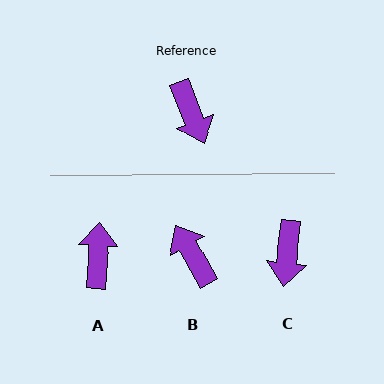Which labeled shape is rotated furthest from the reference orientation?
B, about 172 degrees away.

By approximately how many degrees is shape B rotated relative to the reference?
Approximately 172 degrees clockwise.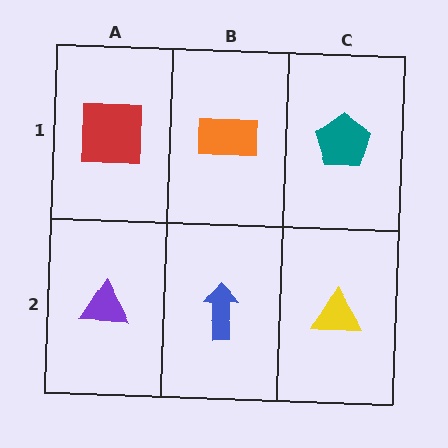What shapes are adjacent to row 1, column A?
A purple triangle (row 2, column A), an orange rectangle (row 1, column B).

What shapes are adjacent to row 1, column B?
A blue arrow (row 2, column B), a red square (row 1, column A), a teal pentagon (row 1, column C).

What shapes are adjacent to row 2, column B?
An orange rectangle (row 1, column B), a purple triangle (row 2, column A), a yellow triangle (row 2, column C).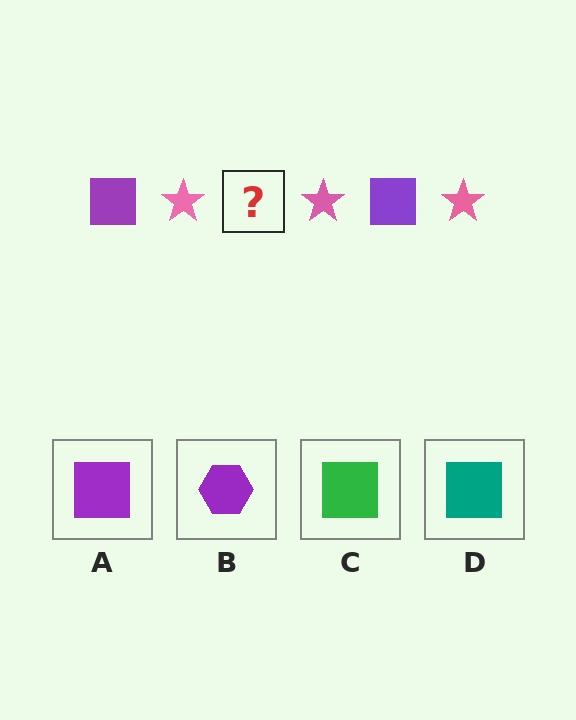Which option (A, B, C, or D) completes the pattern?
A.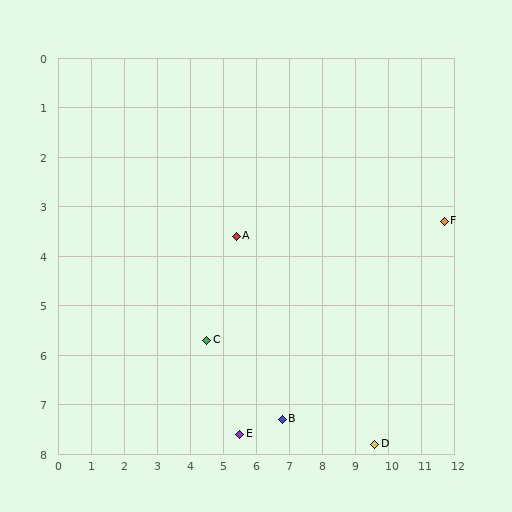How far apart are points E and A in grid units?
Points E and A are about 4.0 grid units apart.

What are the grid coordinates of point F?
Point F is at approximately (11.7, 3.3).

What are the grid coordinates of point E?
Point E is at approximately (5.5, 7.6).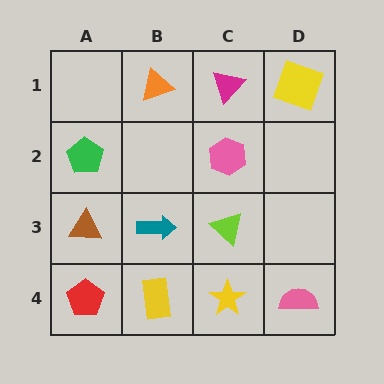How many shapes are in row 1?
3 shapes.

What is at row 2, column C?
A pink hexagon.